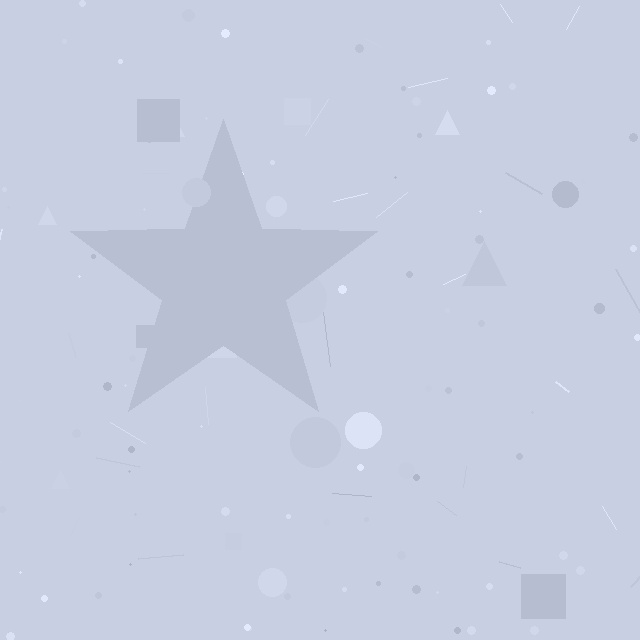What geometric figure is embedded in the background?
A star is embedded in the background.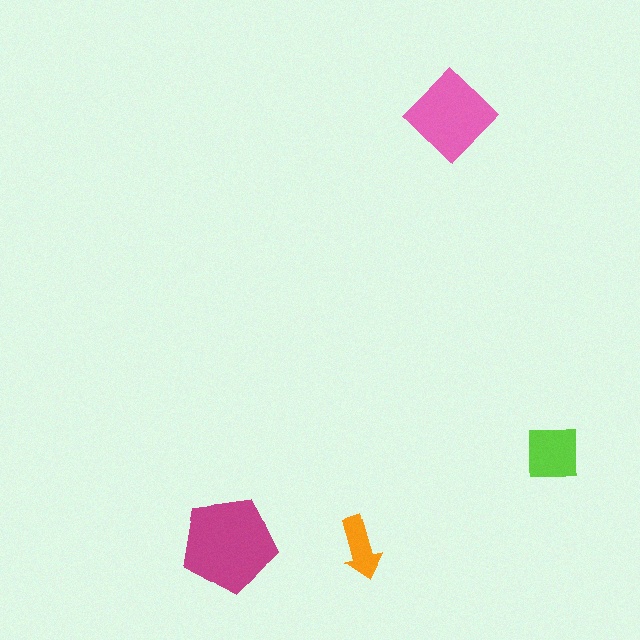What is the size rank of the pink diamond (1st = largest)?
2nd.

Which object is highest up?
The pink diamond is topmost.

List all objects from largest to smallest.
The magenta pentagon, the pink diamond, the lime square, the orange arrow.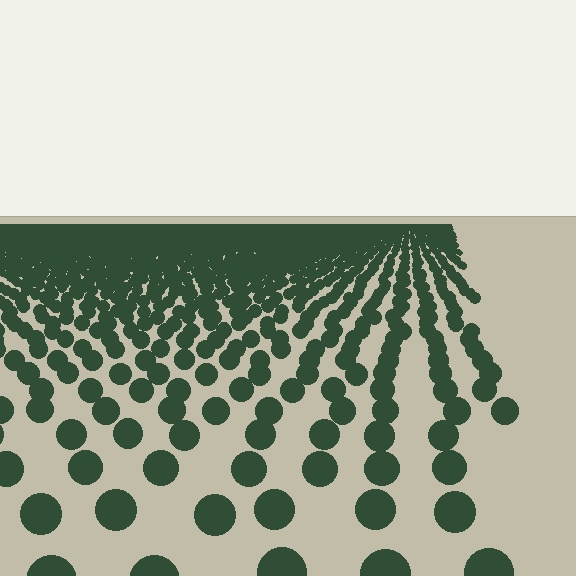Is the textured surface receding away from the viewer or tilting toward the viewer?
The surface is receding away from the viewer. Texture elements get smaller and denser toward the top.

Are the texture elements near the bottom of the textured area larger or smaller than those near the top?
Larger. Near the bottom, elements are closer to the viewer and appear at a bigger on-screen size.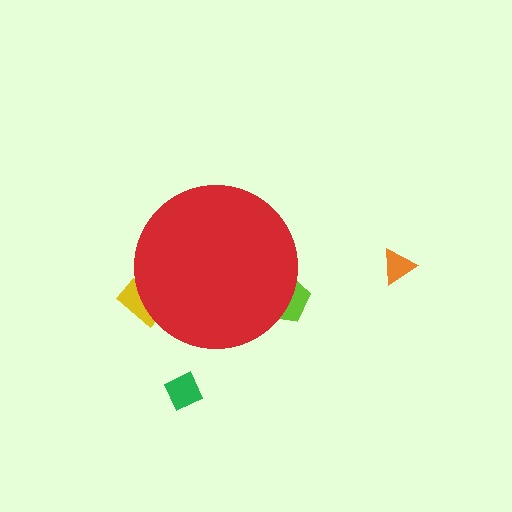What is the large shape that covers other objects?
A red circle.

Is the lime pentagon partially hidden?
Yes, the lime pentagon is partially hidden behind the red circle.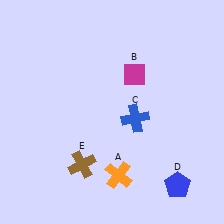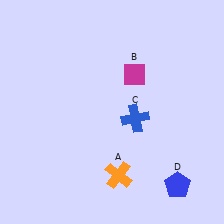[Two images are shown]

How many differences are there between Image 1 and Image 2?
There is 1 difference between the two images.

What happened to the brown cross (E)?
The brown cross (E) was removed in Image 2. It was in the bottom-left area of Image 1.